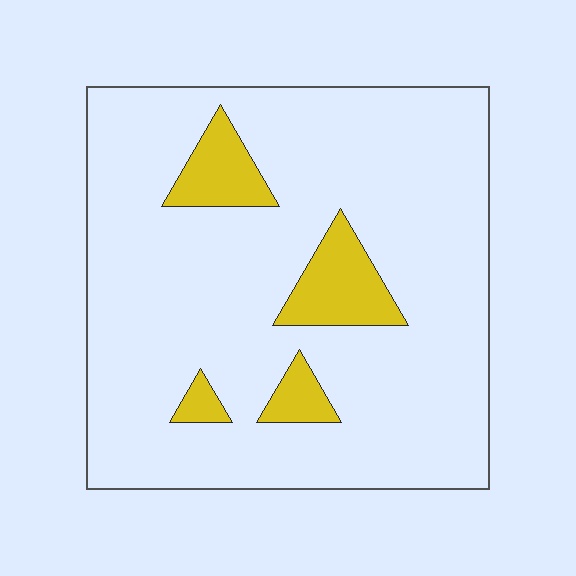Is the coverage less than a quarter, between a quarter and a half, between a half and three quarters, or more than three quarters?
Less than a quarter.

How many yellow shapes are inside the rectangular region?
4.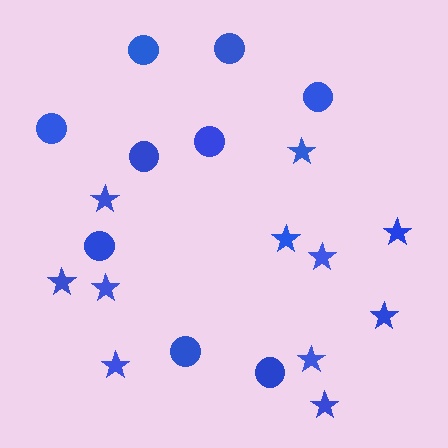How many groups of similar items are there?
There are 2 groups: one group of circles (9) and one group of stars (11).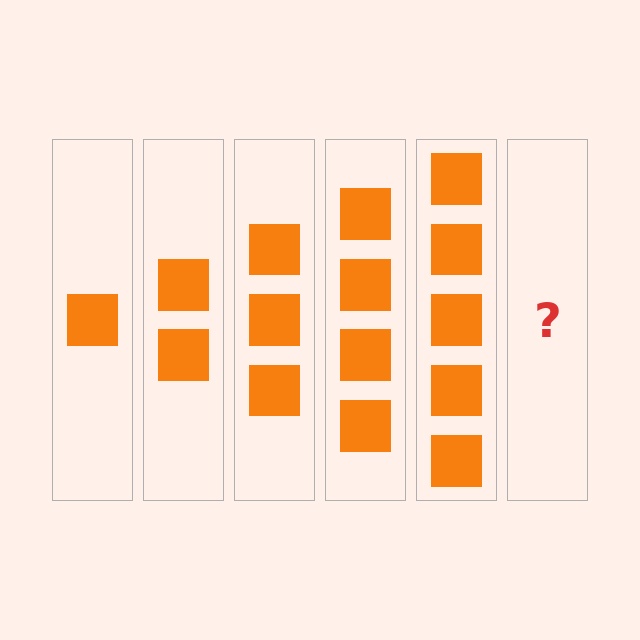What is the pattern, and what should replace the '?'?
The pattern is that each step adds one more square. The '?' should be 6 squares.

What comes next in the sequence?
The next element should be 6 squares.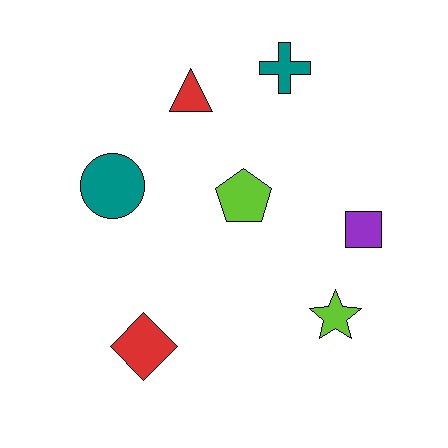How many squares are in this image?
There is 1 square.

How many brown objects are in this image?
There are no brown objects.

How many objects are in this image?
There are 7 objects.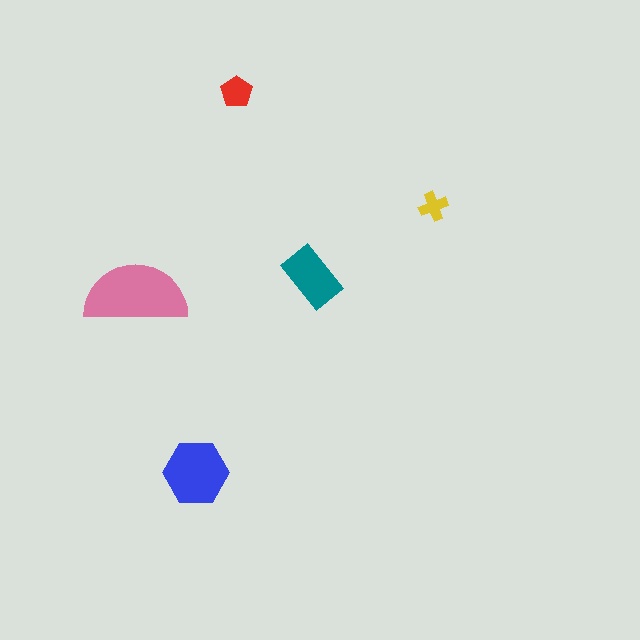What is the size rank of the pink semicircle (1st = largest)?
1st.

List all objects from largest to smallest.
The pink semicircle, the blue hexagon, the teal rectangle, the red pentagon, the yellow cross.